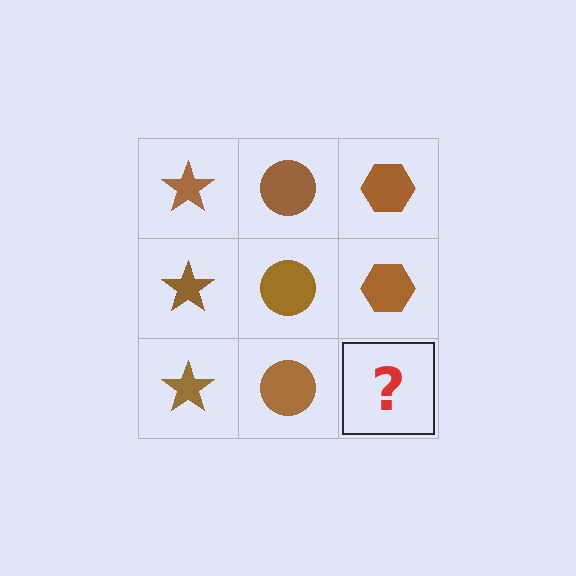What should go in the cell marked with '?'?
The missing cell should contain a brown hexagon.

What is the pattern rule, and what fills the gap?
The rule is that each column has a consistent shape. The gap should be filled with a brown hexagon.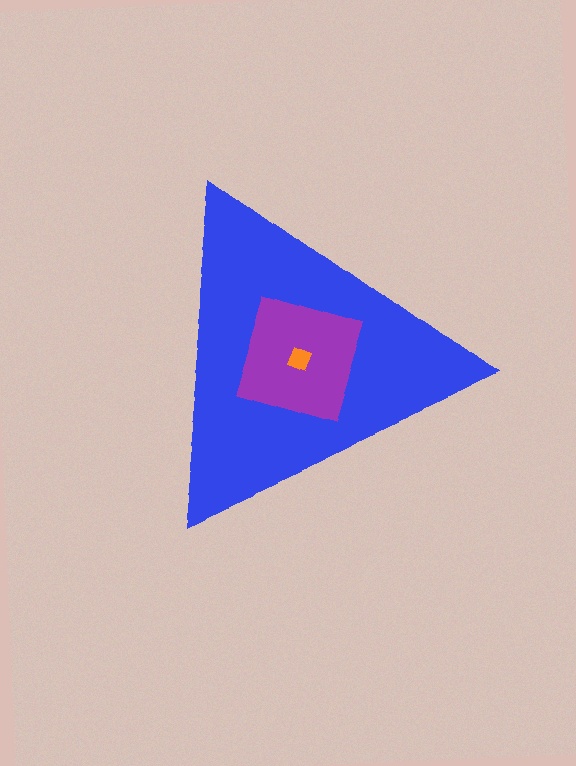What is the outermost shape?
The blue triangle.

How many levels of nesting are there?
3.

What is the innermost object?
The orange diamond.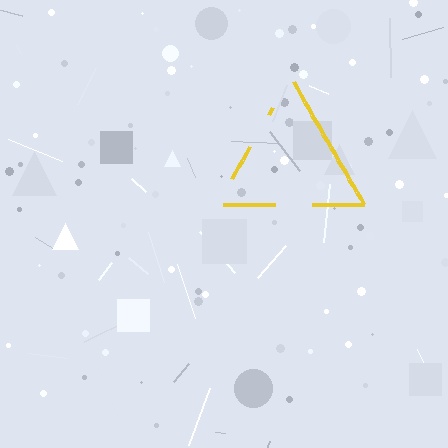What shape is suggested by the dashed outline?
The dashed outline suggests a triangle.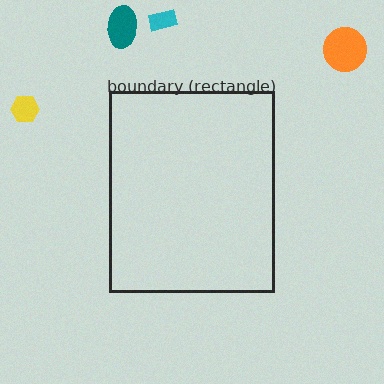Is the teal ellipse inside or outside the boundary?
Outside.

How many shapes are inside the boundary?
0 inside, 4 outside.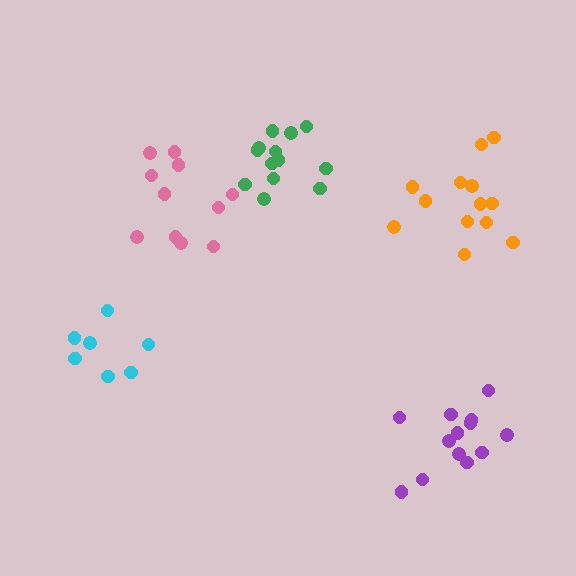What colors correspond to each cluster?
The clusters are colored: orange, purple, green, cyan, pink.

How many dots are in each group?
Group 1: 13 dots, Group 2: 13 dots, Group 3: 13 dots, Group 4: 7 dots, Group 5: 11 dots (57 total).